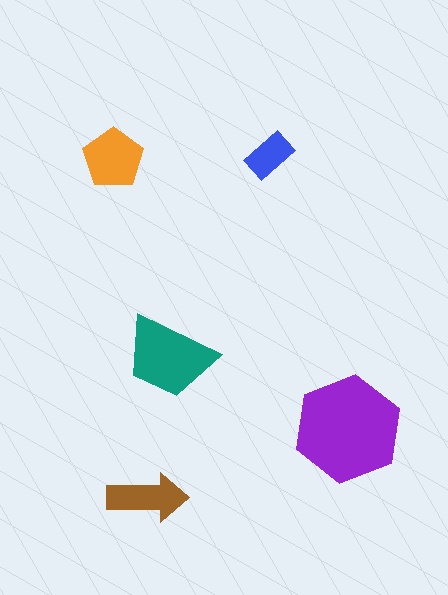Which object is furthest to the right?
The purple hexagon is rightmost.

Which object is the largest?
The purple hexagon.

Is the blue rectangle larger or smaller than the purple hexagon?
Smaller.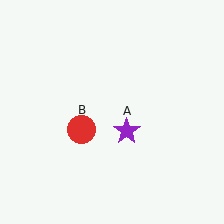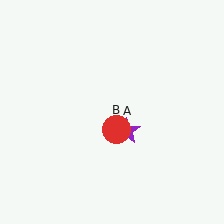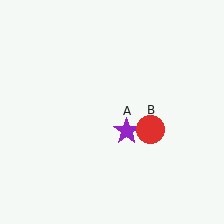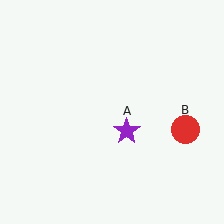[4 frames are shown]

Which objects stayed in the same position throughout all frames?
Purple star (object A) remained stationary.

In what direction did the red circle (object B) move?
The red circle (object B) moved right.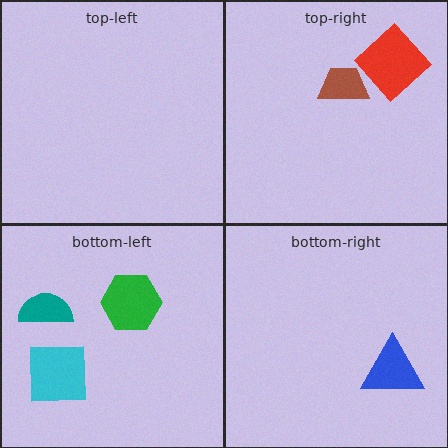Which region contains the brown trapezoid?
The top-right region.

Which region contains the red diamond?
The top-right region.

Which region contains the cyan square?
The bottom-left region.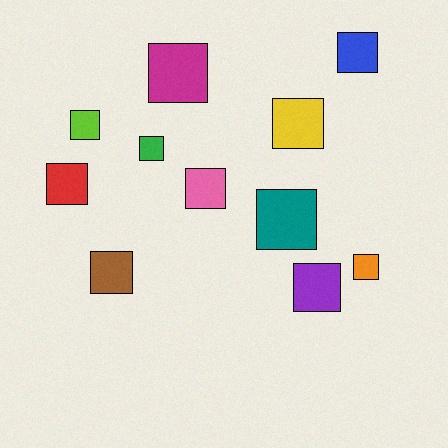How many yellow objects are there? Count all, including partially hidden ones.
There is 1 yellow object.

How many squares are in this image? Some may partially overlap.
There are 11 squares.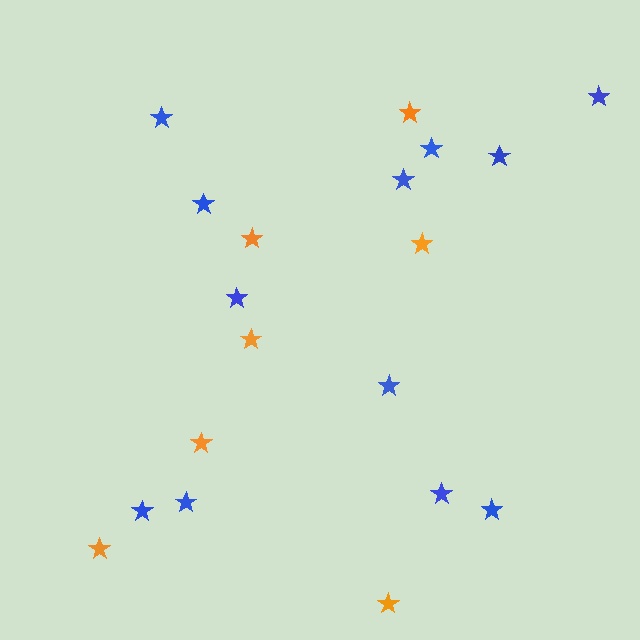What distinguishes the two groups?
There are 2 groups: one group of orange stars (7) and one group of blue stars (12).